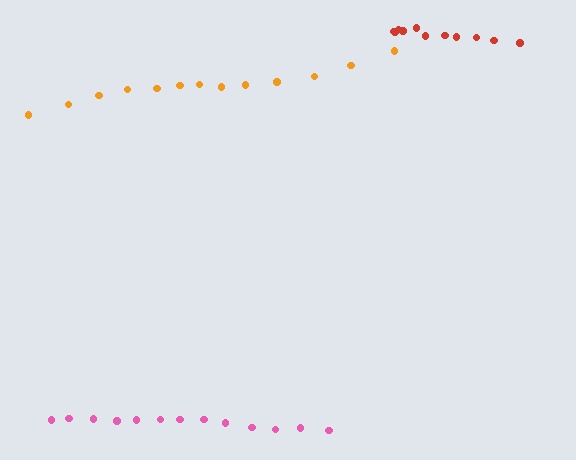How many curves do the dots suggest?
There are 3 distinct paths.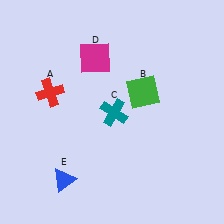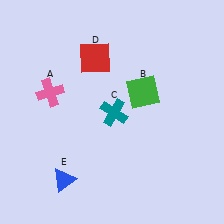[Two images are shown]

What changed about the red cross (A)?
In Image 1, A is red. In Image 2, it changed to pink.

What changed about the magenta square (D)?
In Image 1, D is magenta. In Image 2, it changed to red.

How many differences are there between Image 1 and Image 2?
There are 2 differences between the two images.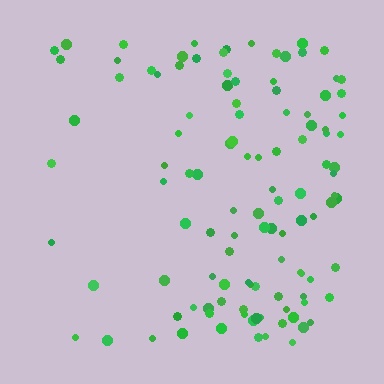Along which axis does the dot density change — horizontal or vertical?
Horizontal.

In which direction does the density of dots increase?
From left to right, with the right side densest.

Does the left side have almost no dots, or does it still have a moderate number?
Still a moderate number, just noticeably fewer than the right.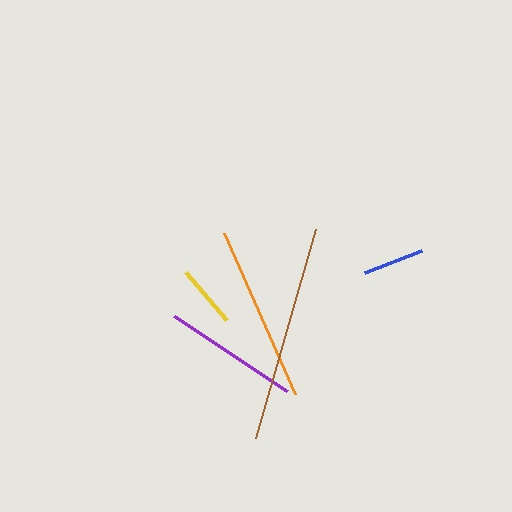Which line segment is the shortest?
The blue line is the shortest at approximately 61 pixels.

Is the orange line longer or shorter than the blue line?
The orange line is longer than the blue line.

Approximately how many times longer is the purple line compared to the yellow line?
The purple line is approximately 2.2 times the length of the yellow line.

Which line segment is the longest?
The brown line is the longest at approximately 217 pixels.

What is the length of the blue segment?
The blue segment is approximately 61 pixels long.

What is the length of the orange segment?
The orange segment is approximately 176 pixels long.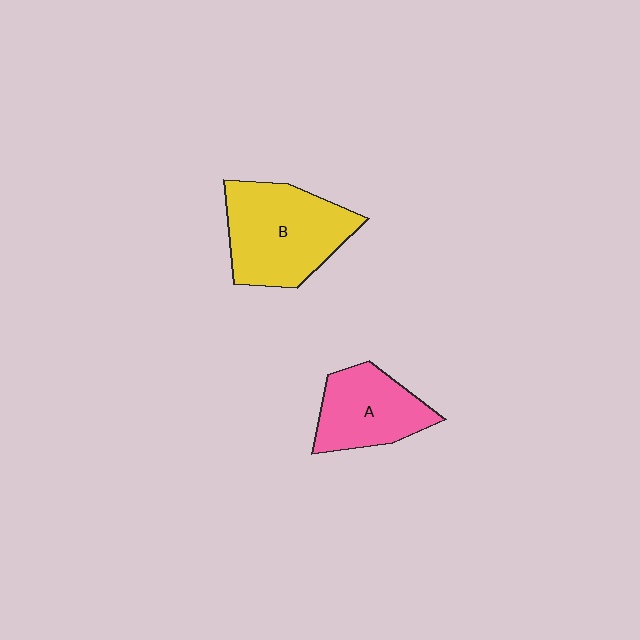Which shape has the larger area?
Shape B (yellow).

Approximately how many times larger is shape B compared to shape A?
Approximately 1.4 times.